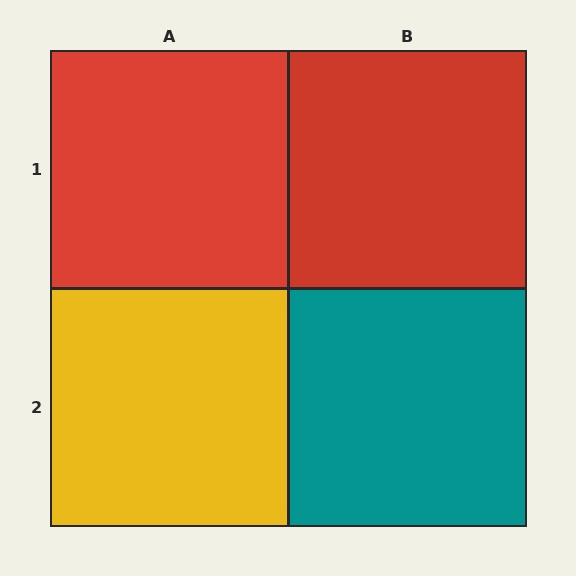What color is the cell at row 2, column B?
Teal.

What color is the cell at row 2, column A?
Yellow.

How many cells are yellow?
1 cell is yellow.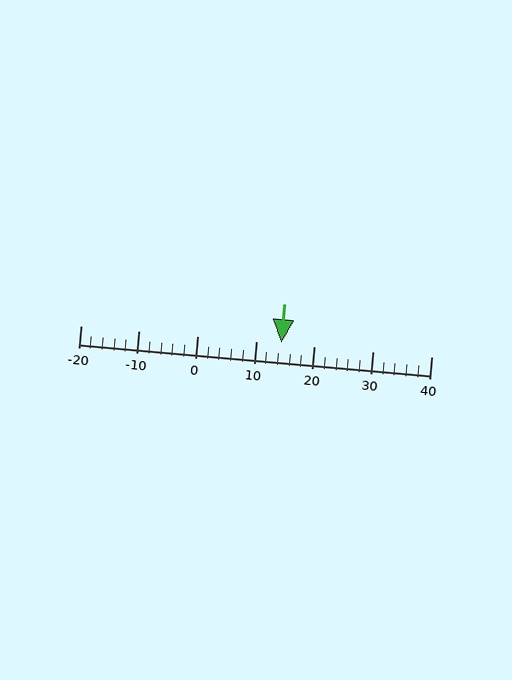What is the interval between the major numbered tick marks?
The major tick marks are spaced 10 units apart.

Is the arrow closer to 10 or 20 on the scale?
The arrow is closer to 10.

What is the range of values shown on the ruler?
The ruler shows values from -20 to 40.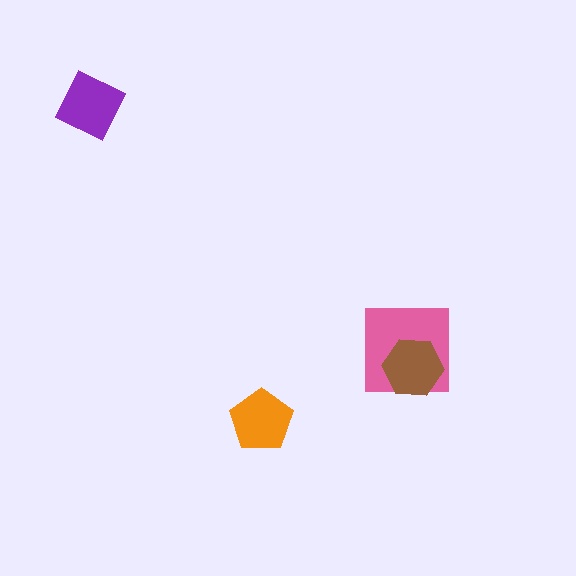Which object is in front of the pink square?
The brown hexagon is in front of the pink square.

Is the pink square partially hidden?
Yes, it is partially covered by another shape.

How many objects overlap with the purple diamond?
0 objects overlap with the purple diamond.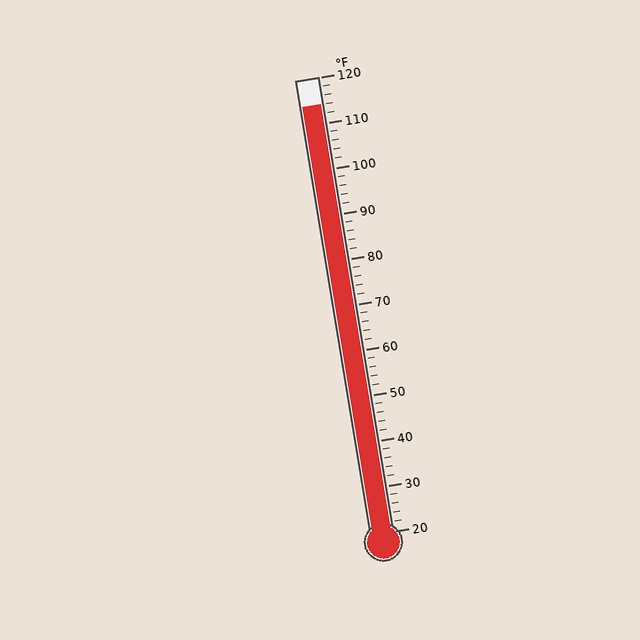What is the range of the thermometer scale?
The thermometer scale ranges from 20°F to 120°F.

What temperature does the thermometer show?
The thermometer shows approximately 114°F.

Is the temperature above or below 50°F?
The temperature is above 50°F.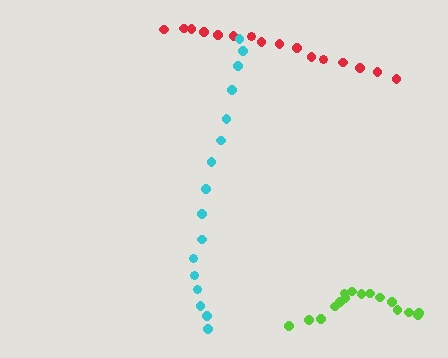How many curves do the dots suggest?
There are 3 distinct paths.